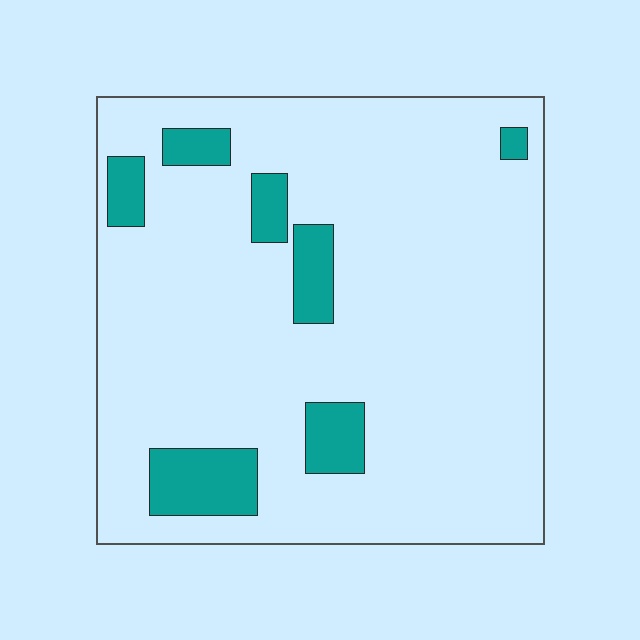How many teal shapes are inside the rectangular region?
7.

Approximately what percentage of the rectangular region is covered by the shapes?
Approximately 10%.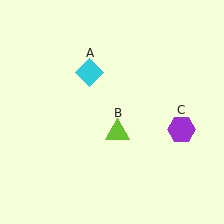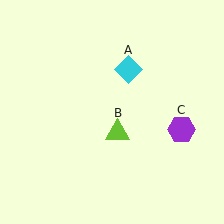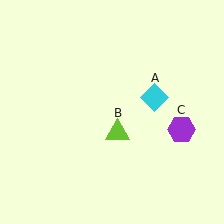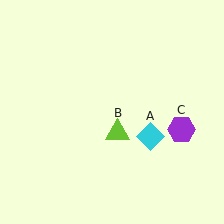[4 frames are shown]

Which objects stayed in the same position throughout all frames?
Lime triangle (object B) and purple hexagon (object C) remained stationary.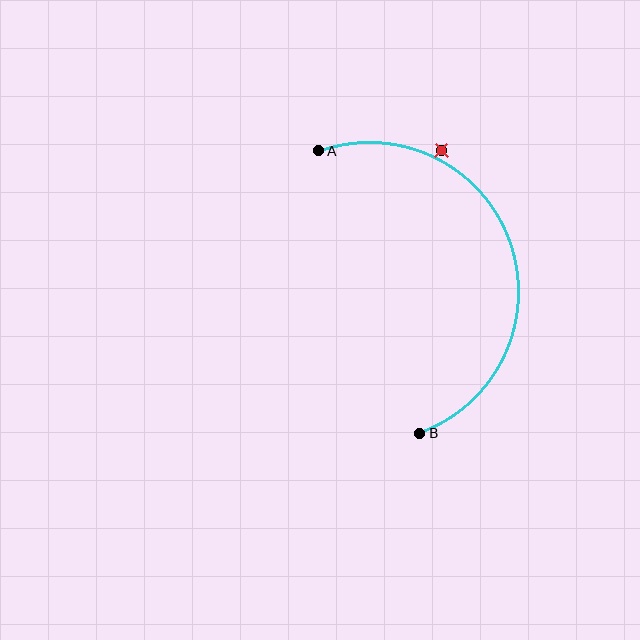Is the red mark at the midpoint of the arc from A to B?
No — the red mark does not lie on the arc at all. It sits slightly outside the curve.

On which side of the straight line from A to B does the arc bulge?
The arc bulges to the right of the straight line connecting A and B.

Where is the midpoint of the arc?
The arc midpoint is the point on the curve farthest from the straight line joining A and B. It sits to the right of that line.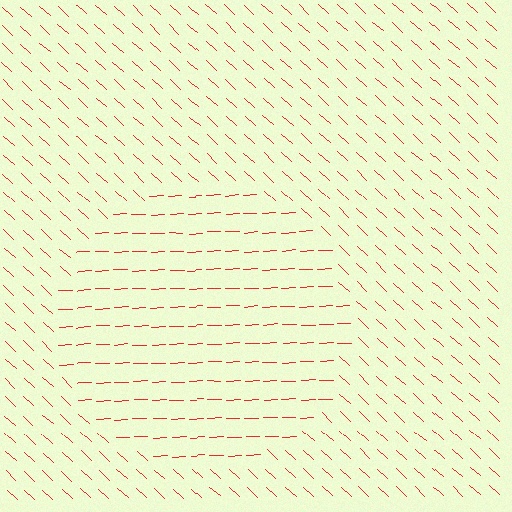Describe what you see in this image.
The image is filled with small red line segments. A circle region in the image has lines oriented differently from the surrounding lines, creating a visible texture boundary.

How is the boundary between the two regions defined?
The boundary is defined purely by a change in line orientation (approximately 45 degrees difference). All lines are the same color and thickness.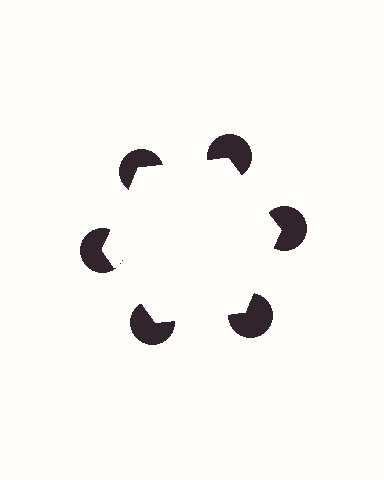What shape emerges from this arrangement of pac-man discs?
An illusory hexagon — its edges are inferred from the aligned wedge cuts in the pac-man discs, not physically drawn.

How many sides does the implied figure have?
6 sides.